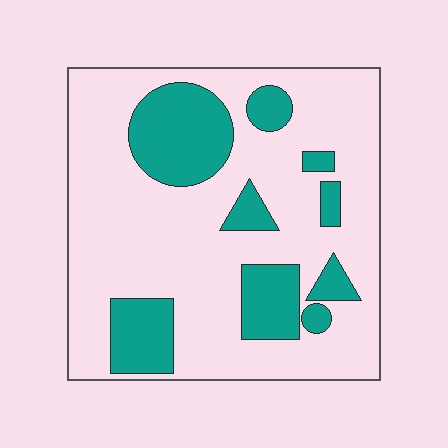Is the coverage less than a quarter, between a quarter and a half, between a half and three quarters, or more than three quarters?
Between a quarter and a half.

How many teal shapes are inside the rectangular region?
9.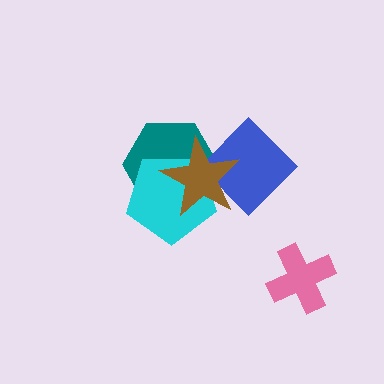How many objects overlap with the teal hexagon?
3 objects overlap with the teal hexagon.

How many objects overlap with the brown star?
3 objects overlap with the brown star.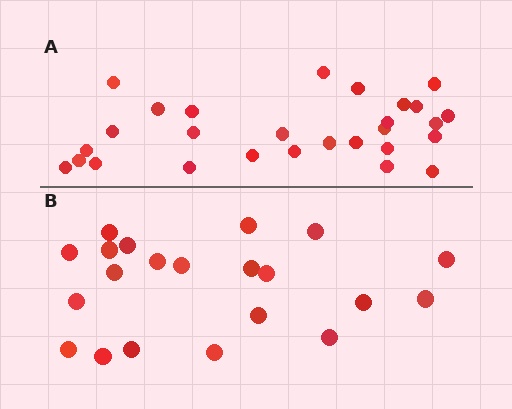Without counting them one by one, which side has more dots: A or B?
Region A (the top region) has more dots.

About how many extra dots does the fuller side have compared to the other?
Region A has roughly 8 or so more dots than region B.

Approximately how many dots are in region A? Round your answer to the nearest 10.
About 30 dots. (The exact count is 28, which rounds to 30.)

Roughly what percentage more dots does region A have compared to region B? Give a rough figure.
About 35% more.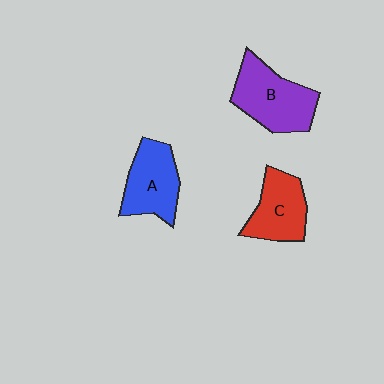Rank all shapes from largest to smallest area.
From largest to smallest: B (purple), A (blue), C (red).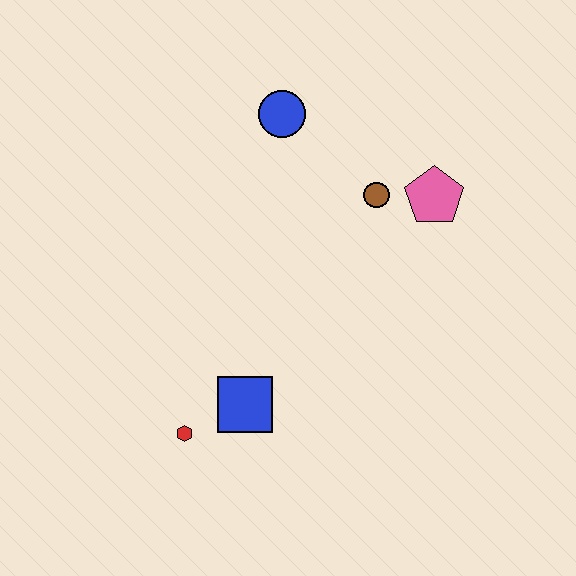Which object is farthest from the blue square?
The blue circle is farthest from the blue square.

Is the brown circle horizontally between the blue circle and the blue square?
No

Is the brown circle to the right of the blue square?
Yes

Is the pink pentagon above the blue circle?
No